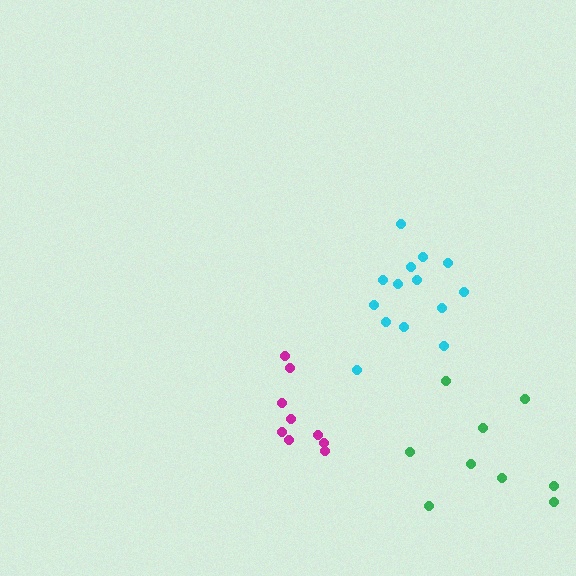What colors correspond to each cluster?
The clusters are colored: magenta, cyan, green.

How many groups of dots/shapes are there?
There are 3 groups.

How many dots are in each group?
Group 1: 9 dots, Group 2: 14 dots, Group 3: 9 dots (32 total).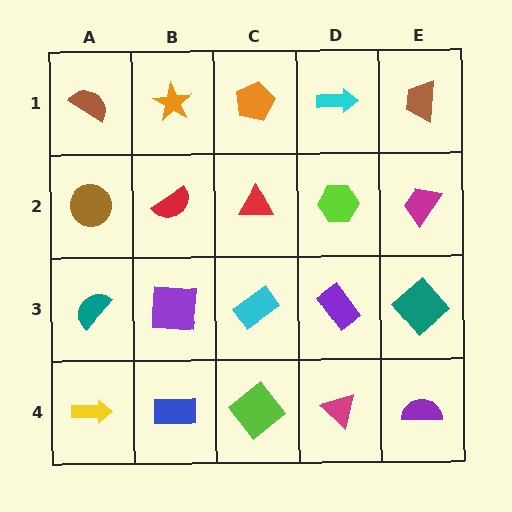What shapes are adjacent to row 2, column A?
A brown semicircle (row 1, column A), a teal semicircle (row 3, column A), a red semicircle (row 2, column B).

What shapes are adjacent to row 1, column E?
A magenta trapezoid (row 2, column E), a cyan arrow (row 1, column D).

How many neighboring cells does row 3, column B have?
4.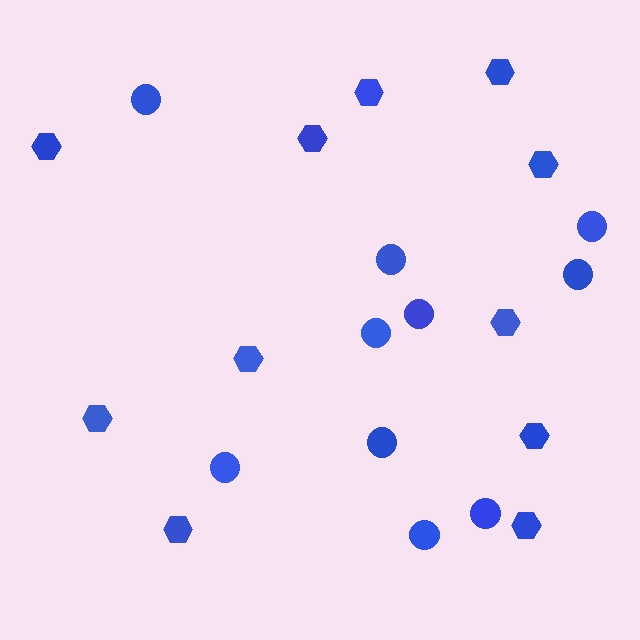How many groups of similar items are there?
There are 2 groups: one group of hexagons (11) and one group of circles (10).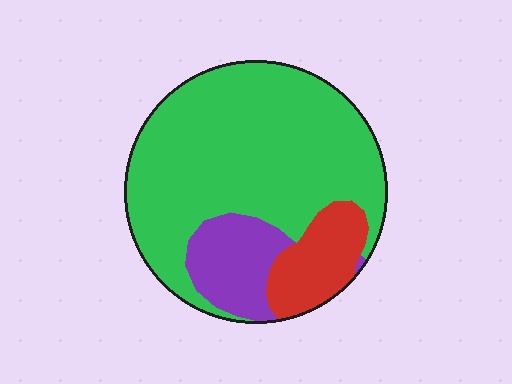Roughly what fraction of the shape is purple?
Purple covers roughly 15% of the shape.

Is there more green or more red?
Green.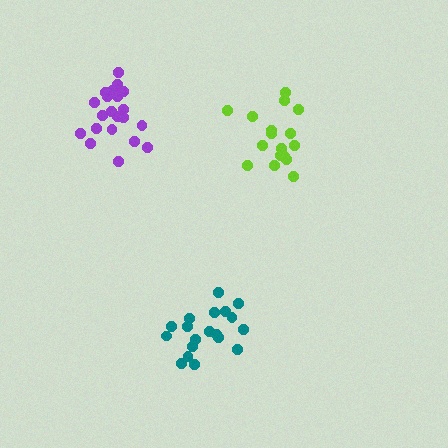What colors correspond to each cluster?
The clusters are colored: purple, lime, teal.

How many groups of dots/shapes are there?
There are 3 groups.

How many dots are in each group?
Group 1: 21 dots, Group 2: 17 dots, Group 3: 19 dots (57 total).